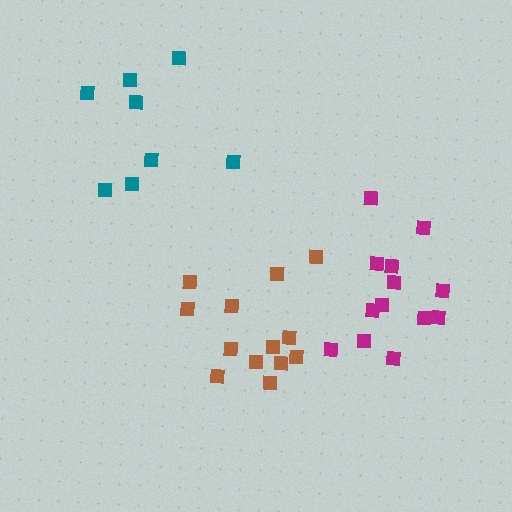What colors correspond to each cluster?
The clusters are colored: magenta, brown, teal.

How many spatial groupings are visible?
There are 3 spatial groupings.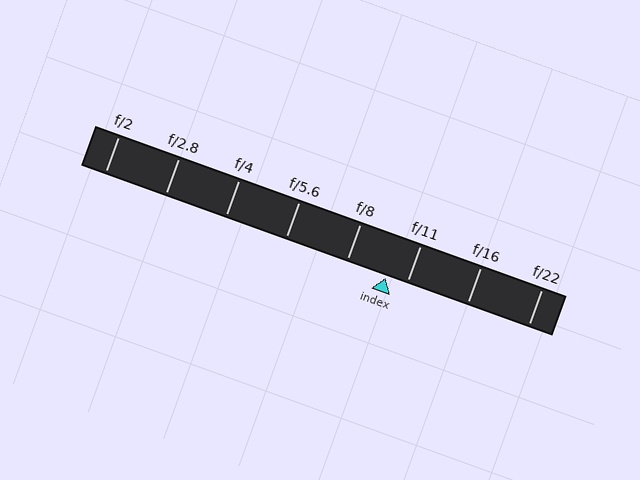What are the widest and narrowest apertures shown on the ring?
The widest aperture shown is f/2 and the narrowest is f/22.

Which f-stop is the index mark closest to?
The index mark is closest to f/11.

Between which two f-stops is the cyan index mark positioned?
The index mark is between f/8 and f/11.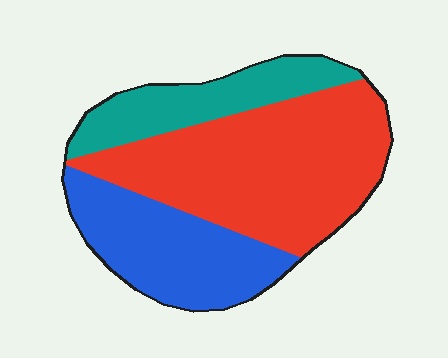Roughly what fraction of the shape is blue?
Blue covers roughly 30% of the shape.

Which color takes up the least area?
Teal, at roughly 20%.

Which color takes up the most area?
Red, at roughly 50%.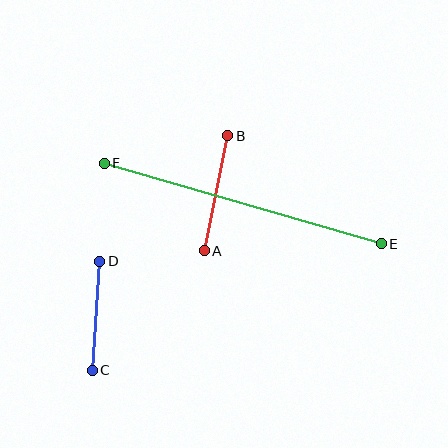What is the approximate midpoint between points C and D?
The midpoint is at approximately (96, 316) pixels.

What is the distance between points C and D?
The distance is approximately 110 pixels.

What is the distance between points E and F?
The distance is approximately 288 pixels.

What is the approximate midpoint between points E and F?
The midpoint is at approximately (243, 203) pixels.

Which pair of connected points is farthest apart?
Points E and F are farthest apart.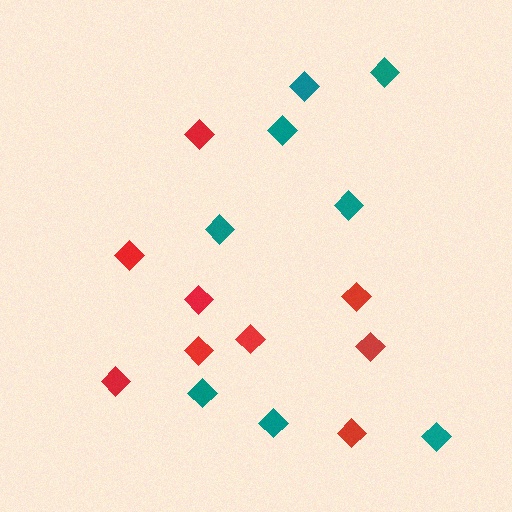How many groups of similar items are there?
There are 2 groups: one group of teal diamonds (8) and one group of red diamonds (9).